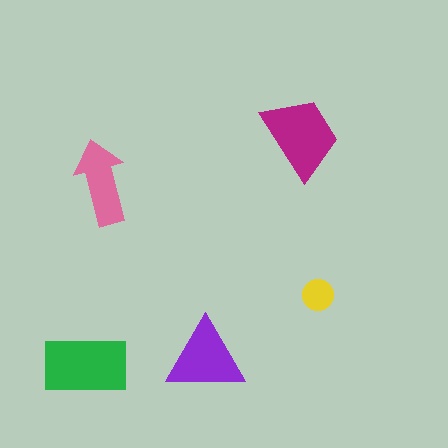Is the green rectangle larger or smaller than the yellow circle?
Larger.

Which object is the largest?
The green rectangle.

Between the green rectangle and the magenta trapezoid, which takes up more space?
The green rectangle.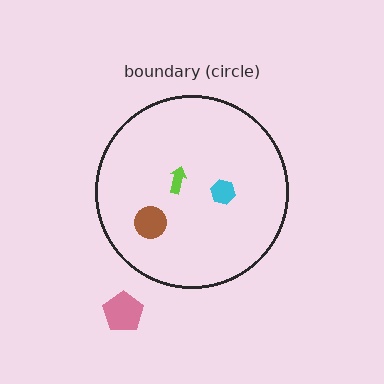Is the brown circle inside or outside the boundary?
Inside.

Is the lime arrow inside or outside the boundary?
Inside.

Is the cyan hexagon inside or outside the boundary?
Inside.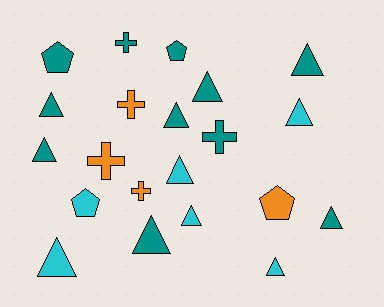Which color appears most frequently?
Teal, with 11 objects.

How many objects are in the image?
There are 21 objects.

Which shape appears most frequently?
Triangle, with 12 objects.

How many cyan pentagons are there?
There is 1 cyan pentagon.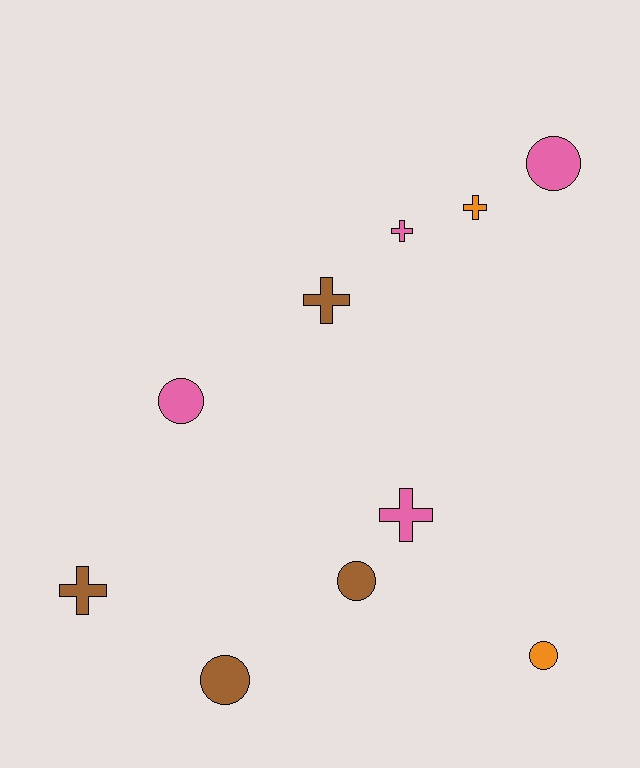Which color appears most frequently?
Brown, with 4 objects.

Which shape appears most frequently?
Cross, with 5 objects.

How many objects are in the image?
There are 10 objects.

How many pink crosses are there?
There are 2 pink crosses.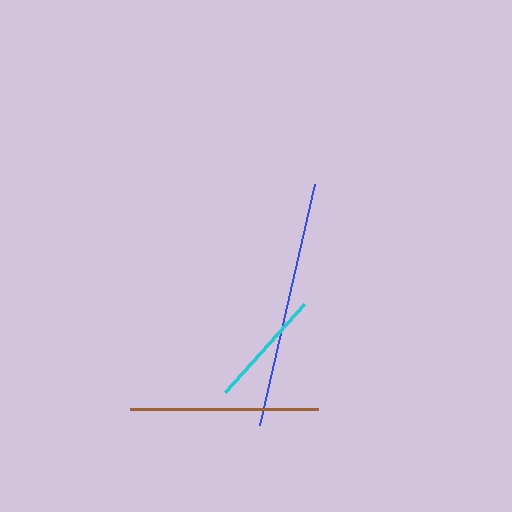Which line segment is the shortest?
The cyan line is the shortest at approximately 118 pixels.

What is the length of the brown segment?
The brown segment is approximately 188 pixels long.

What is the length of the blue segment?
The blue segment is approximately 247 pixels long.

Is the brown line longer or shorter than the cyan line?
The brown line is longer than the cyan line.